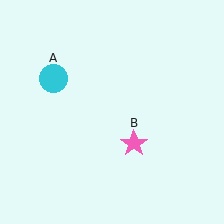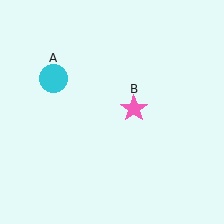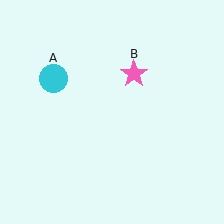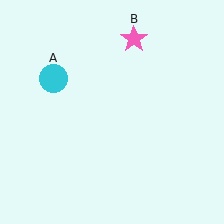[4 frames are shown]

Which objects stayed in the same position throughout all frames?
Cyan circle (object A) remained stationary.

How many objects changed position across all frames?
1 object changed position: pink star (object B).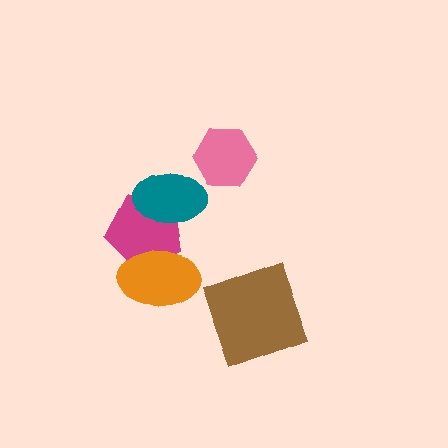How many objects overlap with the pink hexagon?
0 objects overlap with the pink hexagon.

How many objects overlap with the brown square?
0 objects overlap with the brown square.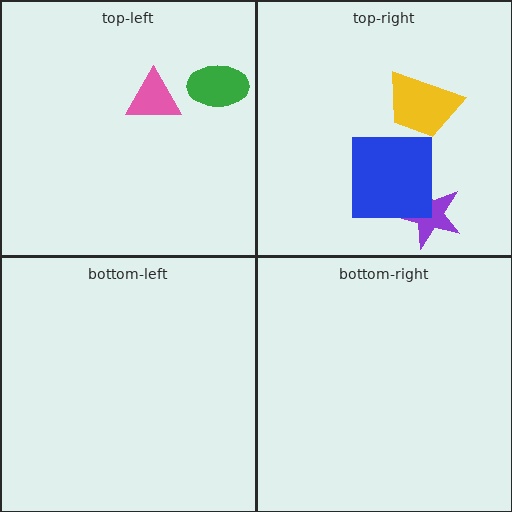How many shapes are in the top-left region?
2.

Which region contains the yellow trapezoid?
The top-right region.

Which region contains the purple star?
The top-right region.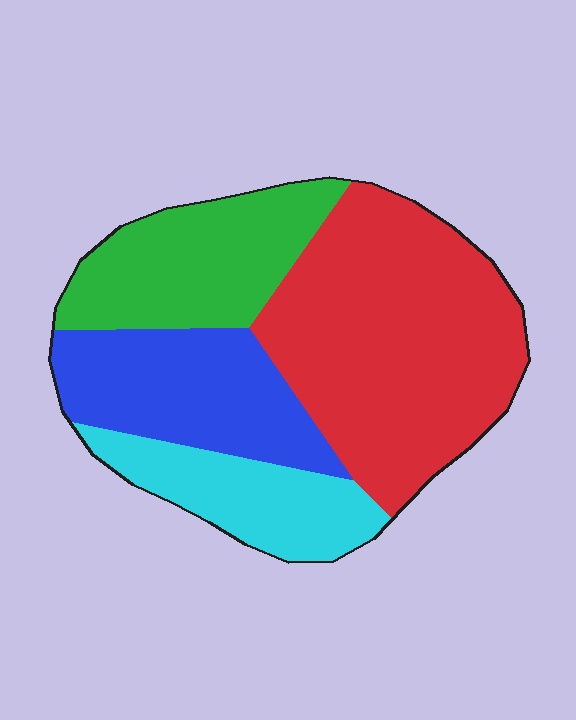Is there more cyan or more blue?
Blue.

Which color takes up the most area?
Red, at roughly 45%.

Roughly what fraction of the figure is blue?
Blue takes up about one fifth (1/5) of the figure.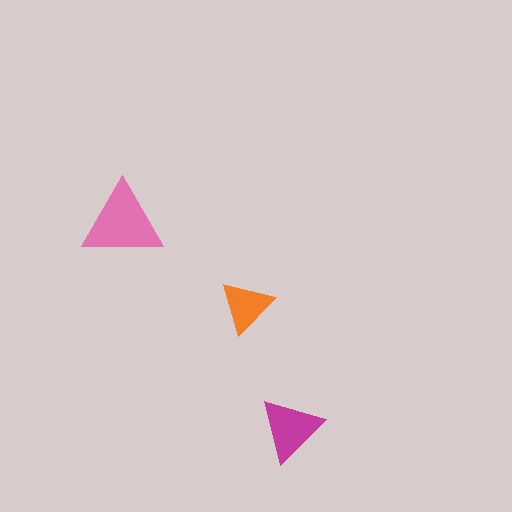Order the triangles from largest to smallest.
the pink one, the magenta one, the orange one.